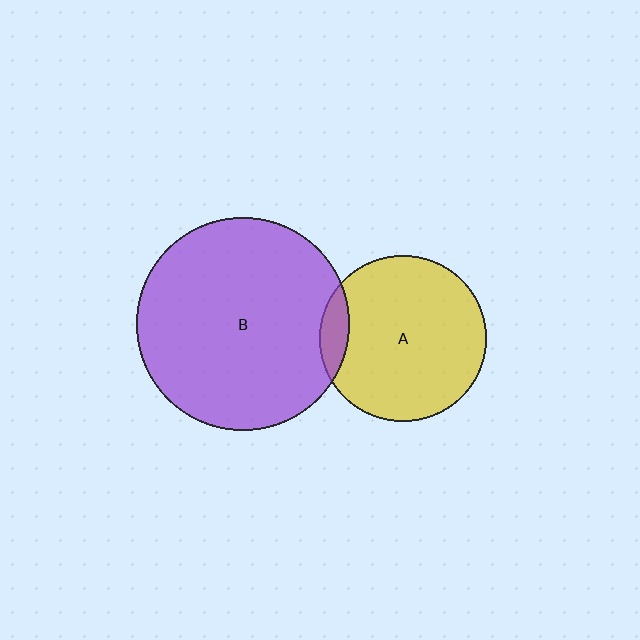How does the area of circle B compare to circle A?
Approximately 1.6 times.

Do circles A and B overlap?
Yes.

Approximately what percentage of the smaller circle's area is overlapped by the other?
Approximately 10%.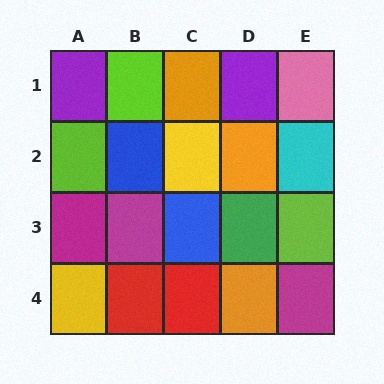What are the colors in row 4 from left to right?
Yellow, red, red, orange, magenta.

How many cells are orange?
3 cells are orange.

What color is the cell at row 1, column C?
Orange.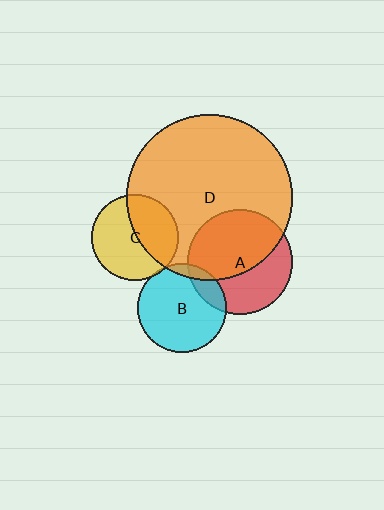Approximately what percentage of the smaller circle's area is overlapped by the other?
Approximately 45%.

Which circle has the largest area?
Circle D (orange).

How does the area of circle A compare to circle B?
Approximately 1.4 times.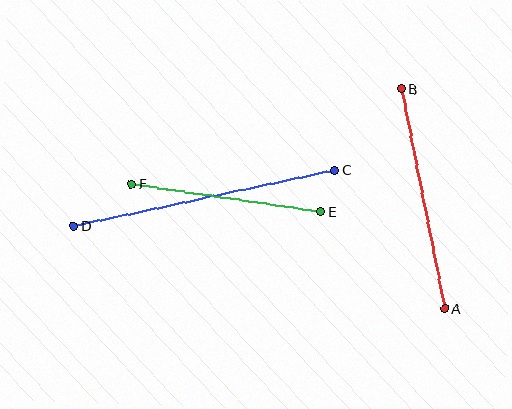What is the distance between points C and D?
The distance is approximately 267 pixels.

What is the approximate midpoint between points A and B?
The midpoint is at approximately (423, 199) pixels.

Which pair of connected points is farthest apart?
Points C and D are farthest apart.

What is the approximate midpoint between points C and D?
The midpoint is at approximately (204, 198) pixels.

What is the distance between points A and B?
The distance is approximately 224 pixels.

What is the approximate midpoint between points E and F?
The midpoint is at approximately (226, 198) pixels.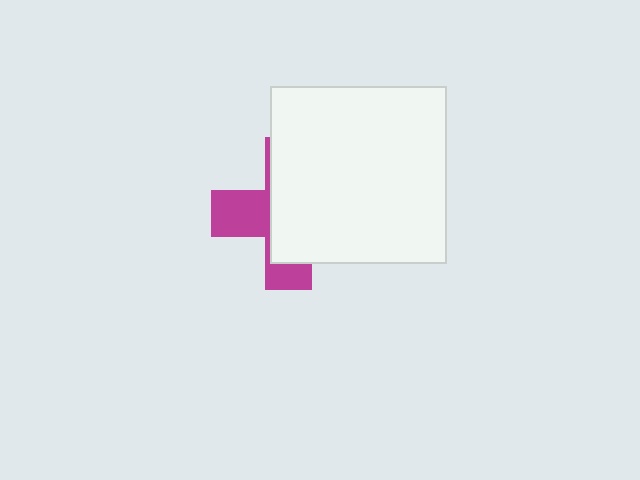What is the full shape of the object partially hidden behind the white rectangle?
The partially hidden object is a magenta cross.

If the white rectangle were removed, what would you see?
You would see the complete magenta cross.